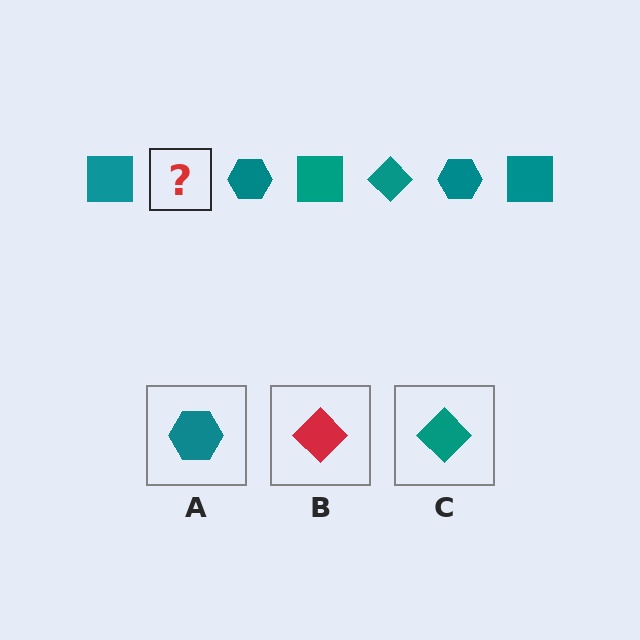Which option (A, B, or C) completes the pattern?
C.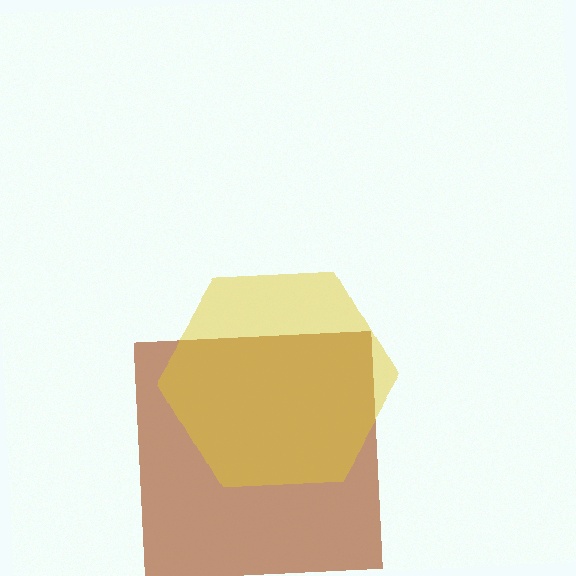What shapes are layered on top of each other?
The layered shapes are: a brown square, a yellow hexagon.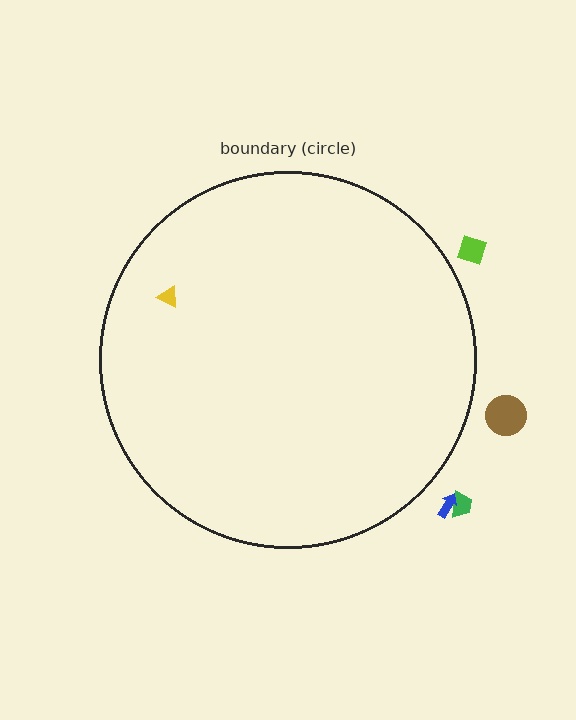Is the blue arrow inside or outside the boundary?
Outside.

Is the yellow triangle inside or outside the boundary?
Inside.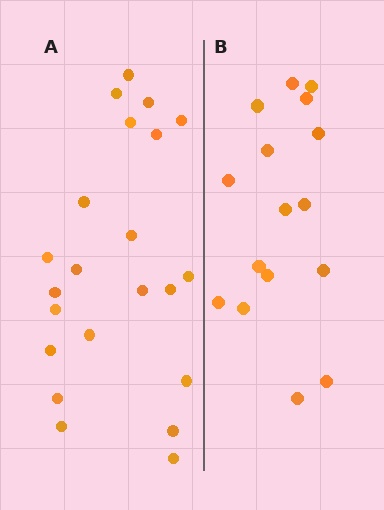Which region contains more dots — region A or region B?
Region A (the left region) has more dots.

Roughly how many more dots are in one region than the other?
Region A has about 6 more dots than region B.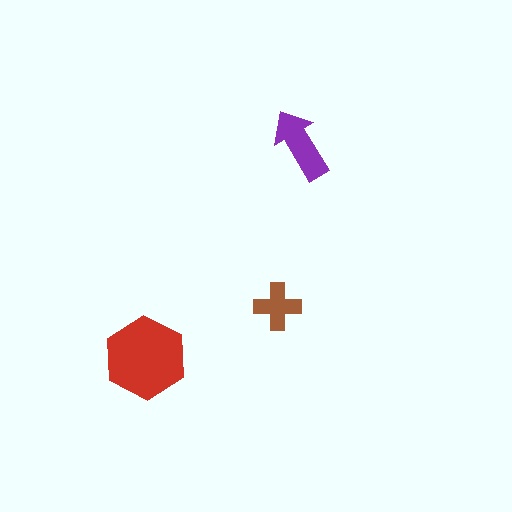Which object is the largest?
The red hexagon.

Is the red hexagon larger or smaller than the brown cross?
Larger.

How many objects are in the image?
There are 3 objects in the image.